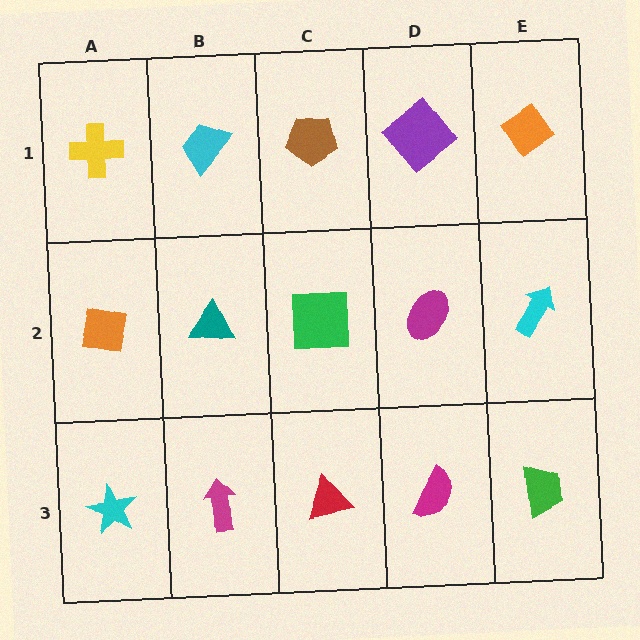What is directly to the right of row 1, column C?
A purple diamond.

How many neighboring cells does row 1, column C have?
3.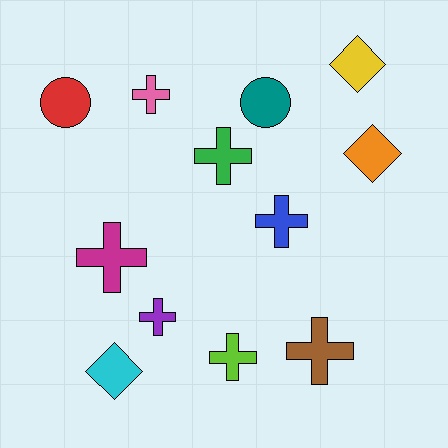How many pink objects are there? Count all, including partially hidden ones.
There is 1 pink object.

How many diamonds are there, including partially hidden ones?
There are 3 diamonds.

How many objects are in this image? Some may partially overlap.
There are 12 objects.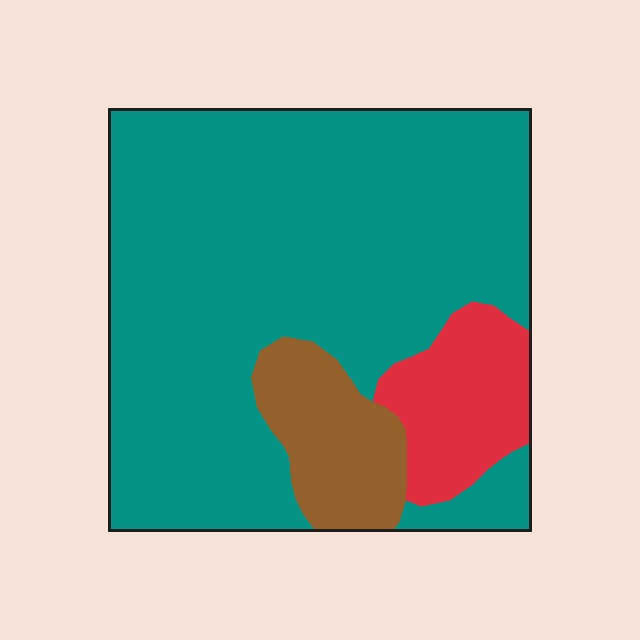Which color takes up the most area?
Teal, at roughly 75%.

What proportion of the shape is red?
Red covers 12% of the shape.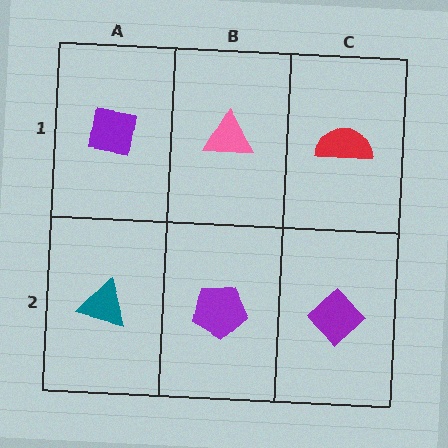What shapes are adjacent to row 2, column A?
A purple square (row 1, column A), a purple pentagon (row 2, column B).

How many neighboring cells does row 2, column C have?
2.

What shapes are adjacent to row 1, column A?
A teal triangle (row 2, column A), a pink triangle (row 1, column B).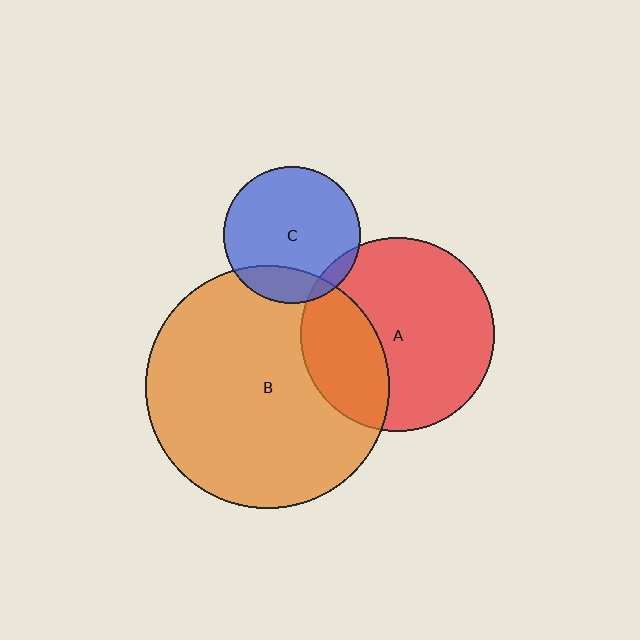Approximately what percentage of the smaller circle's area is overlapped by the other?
Approximately 5%.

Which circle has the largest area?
Circle B (orange).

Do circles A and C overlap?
Yes.